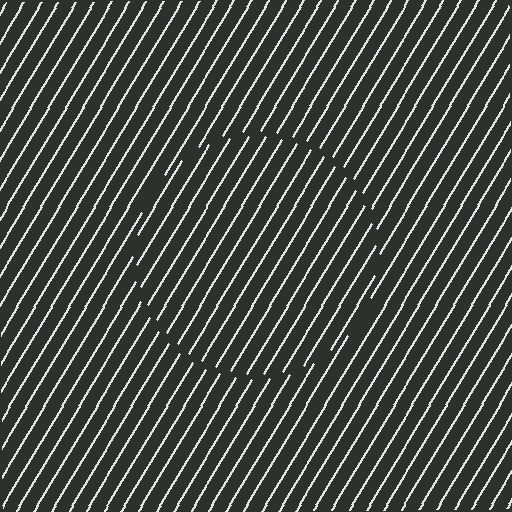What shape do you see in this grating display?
An illusory circle. The interior of the shape contains the same grating, shifted by half a period — the contour is defined by the phase discontinuity where line-ends from the inner and outer gratings abut.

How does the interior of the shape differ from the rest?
The interior of the shape contains the same grating, shifted by half a period — the contour is defined by the phase discontinuity where line-ends from the inner and outer gratings abut.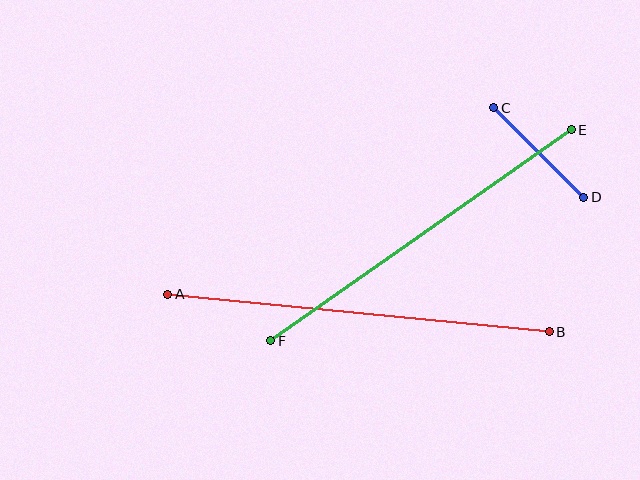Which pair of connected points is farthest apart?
Points A and B are farthest apart.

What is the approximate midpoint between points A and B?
The midpoint is at approximately (358, 313) pixels.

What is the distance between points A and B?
The distance is approximately 383 pixels.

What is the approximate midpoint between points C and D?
The midpoint is at approximately (539, 152) pixels.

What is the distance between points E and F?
The distance is approximately 367 pixels.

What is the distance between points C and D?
The distance is approximately 126 pixels.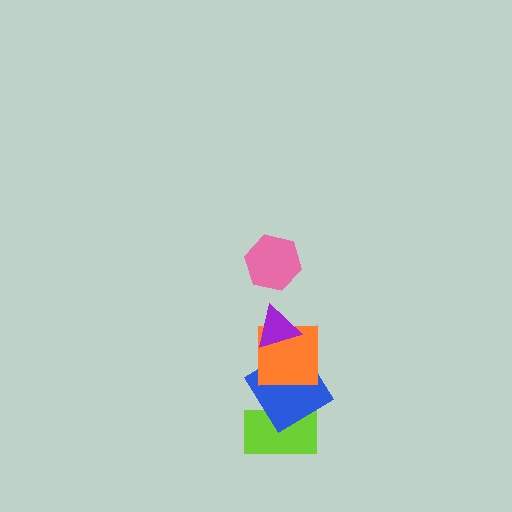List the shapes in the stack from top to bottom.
From top to bottom: the pink hexagon, the purple triangle, the orange square, the blue diamond, the lime rectangle.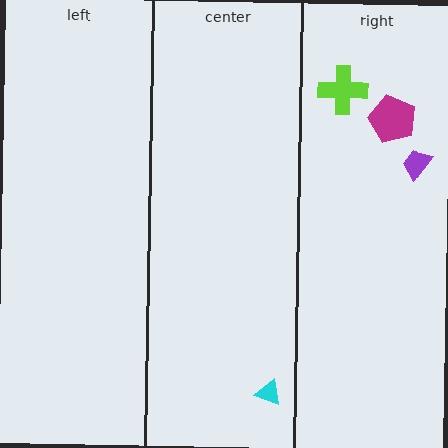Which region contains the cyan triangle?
The center region.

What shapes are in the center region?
The cyan triangle.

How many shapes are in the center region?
1.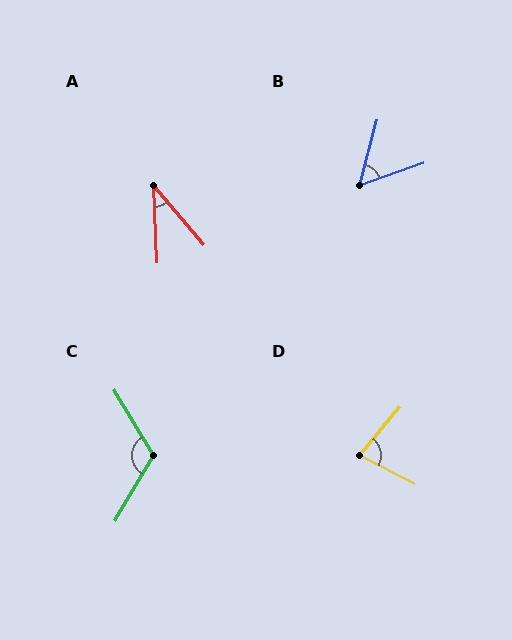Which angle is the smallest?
A, at approximately 38 degrees.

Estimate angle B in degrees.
Approximately 56 degrees.